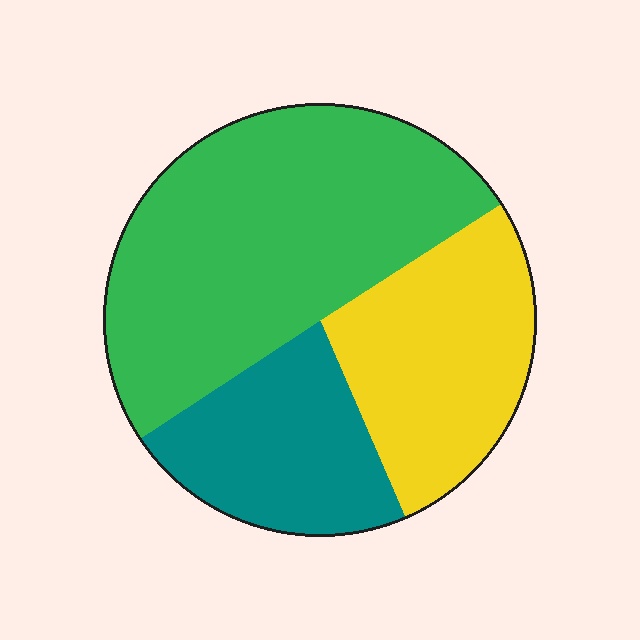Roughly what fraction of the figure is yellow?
Yellow takes up about one quarter (1/4) of the figure.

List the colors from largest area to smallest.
From largest to smallest: green, yellow, teal.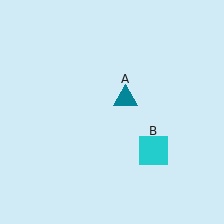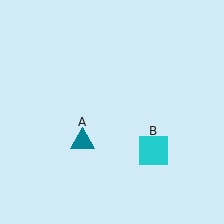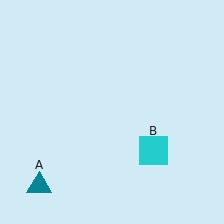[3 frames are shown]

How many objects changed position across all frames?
1 object changed position: teal triangle (object A).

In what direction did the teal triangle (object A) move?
The teal triangle (object A) moved down and to the left.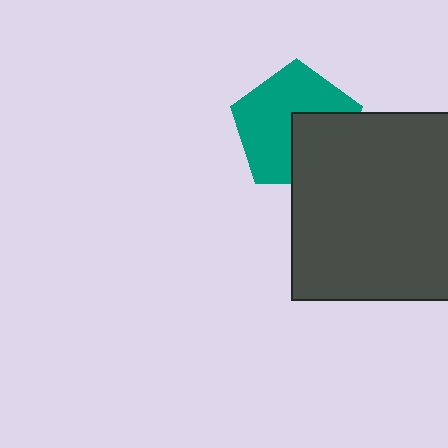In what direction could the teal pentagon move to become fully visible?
The teal pentagon could move toward the upper-left. That would shift it out from behind the dark gray square entirely.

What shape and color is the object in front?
The object in front is a dark gray square.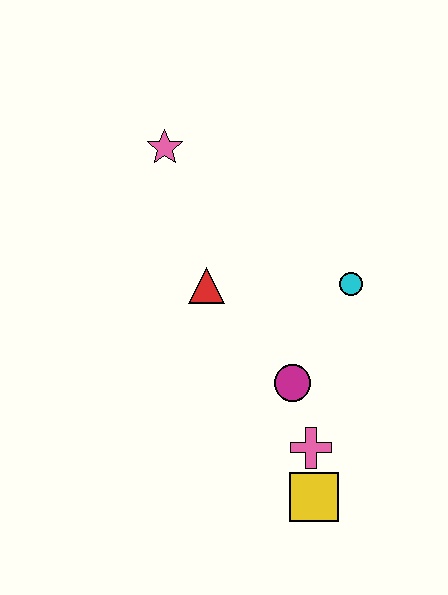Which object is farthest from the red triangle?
The yellow square is farthest from the red triangle.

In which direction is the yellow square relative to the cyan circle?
The yellow square is below the cyan circle.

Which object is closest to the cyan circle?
The magenta circle is closest to the cyan circle.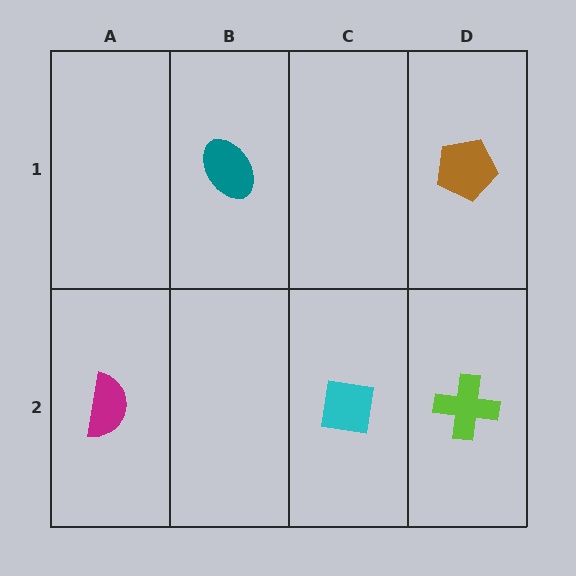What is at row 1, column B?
A teal ellipse.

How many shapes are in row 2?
3 shapes.